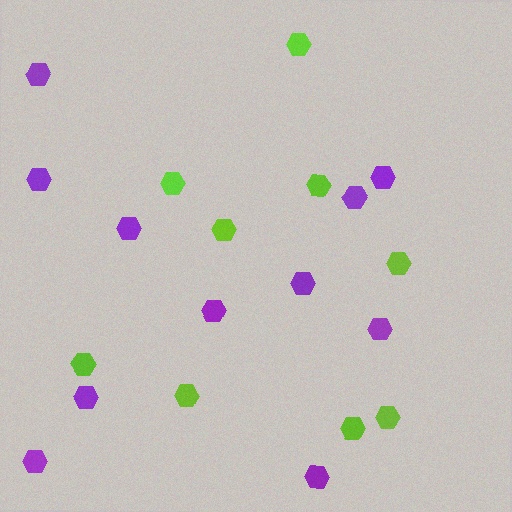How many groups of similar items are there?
There are 2 groups: one group of lime hexagons (9) and one group of purple hexagons (11).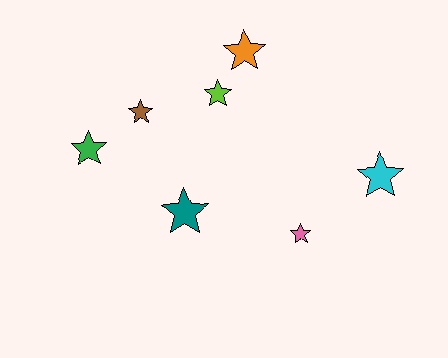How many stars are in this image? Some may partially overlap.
There are 7 stars.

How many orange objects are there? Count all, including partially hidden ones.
There is 1 orange object.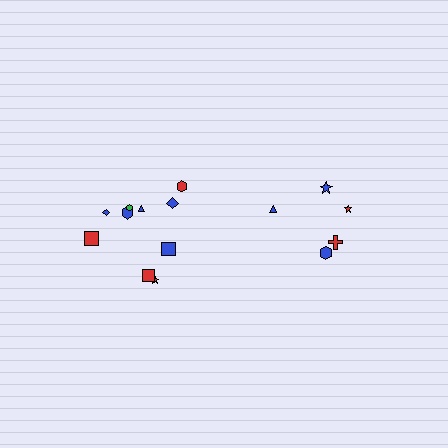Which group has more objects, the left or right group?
The left group.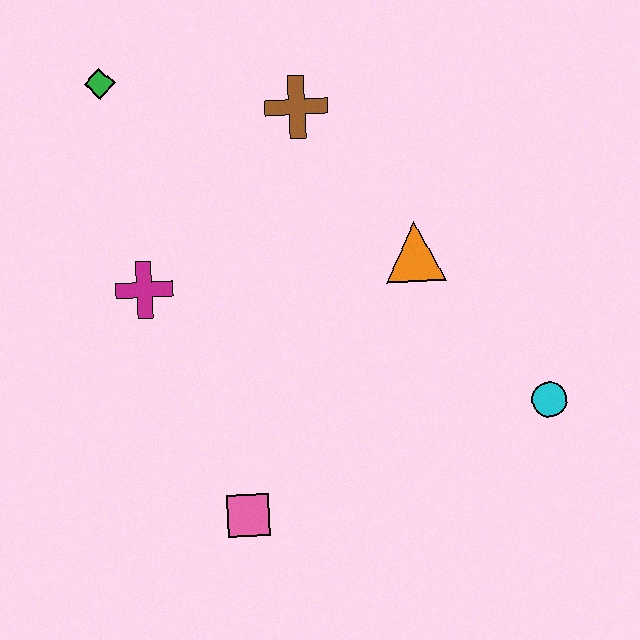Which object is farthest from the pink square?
The green diamond is farthest from the pink square.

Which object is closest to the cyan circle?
The orange triangle is closest to the cyan circle.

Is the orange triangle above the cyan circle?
Yes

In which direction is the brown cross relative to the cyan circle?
The brown cross is above the cyan circle.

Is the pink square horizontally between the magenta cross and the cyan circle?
Yes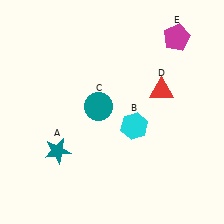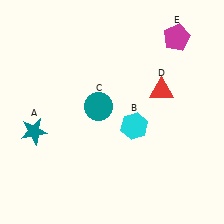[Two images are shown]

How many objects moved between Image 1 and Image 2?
1 object moved between the two images.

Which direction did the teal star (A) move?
The teal star (A) moved left.